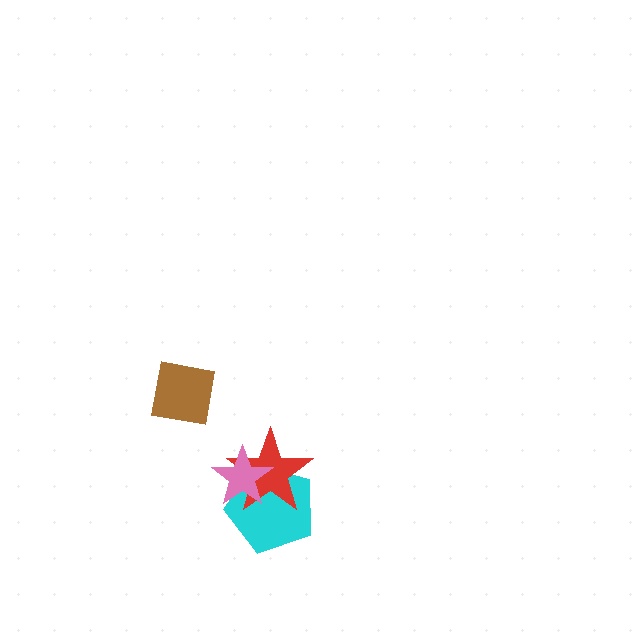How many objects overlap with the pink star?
2 objects overlap with the pink star.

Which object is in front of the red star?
The pink star is in front of the red star.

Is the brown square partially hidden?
No, no other shape covers it.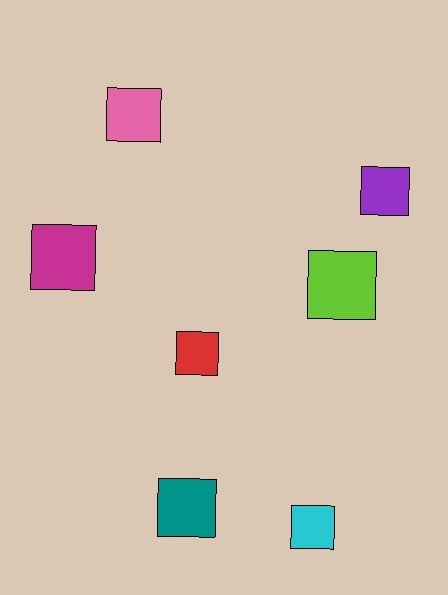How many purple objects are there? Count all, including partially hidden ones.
There is 1 purple object.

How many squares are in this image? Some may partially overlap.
There are 7 squares.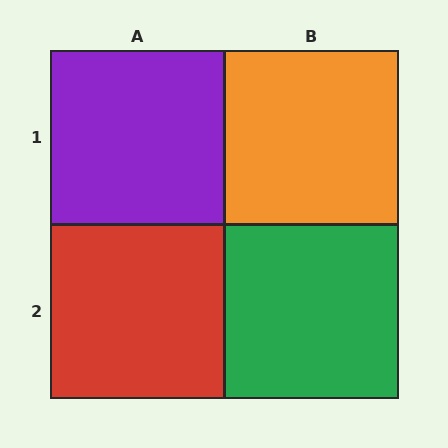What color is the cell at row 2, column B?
Green.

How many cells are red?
1 cell is red.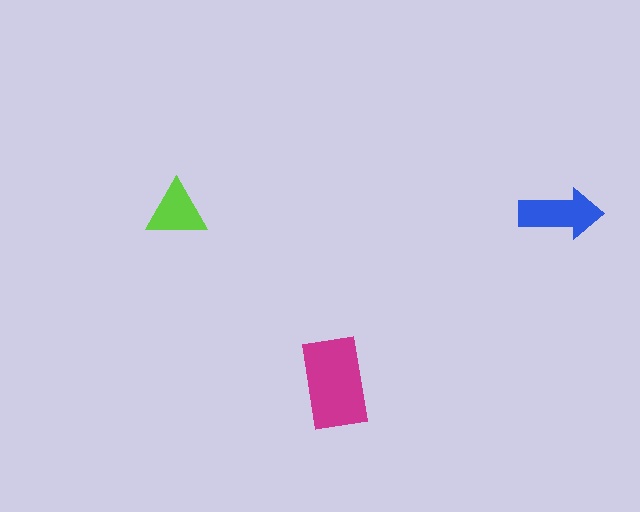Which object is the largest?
The magenta rectangle.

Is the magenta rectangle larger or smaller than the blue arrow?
Larger.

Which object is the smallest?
The lime triangle.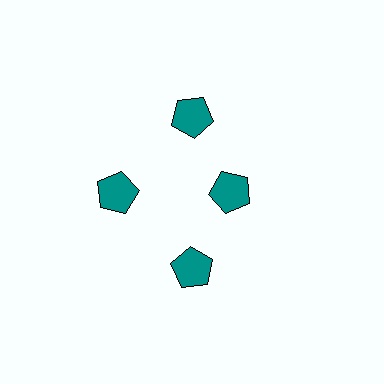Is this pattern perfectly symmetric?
No. The 4 teal pentagons are arranged in a ring, but one element near the 3 o'clock position is pulled inward toward the center, breaking the 4-fold rotational symmetry.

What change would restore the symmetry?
The symmetry would be restored by moving it outward, back onto the ring so that all 4 pentagons sit at equal angles and equal distance from the center.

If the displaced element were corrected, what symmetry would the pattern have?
It would have 4-fold rotational symmetry — the pattern would map onto itself every 90 degrees.